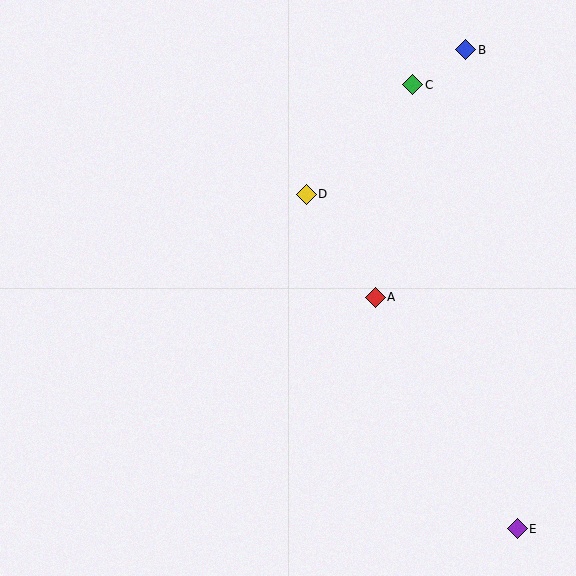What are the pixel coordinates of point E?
Point E is at (517, 529).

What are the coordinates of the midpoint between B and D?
The midpoint between B and D is at (386, 122).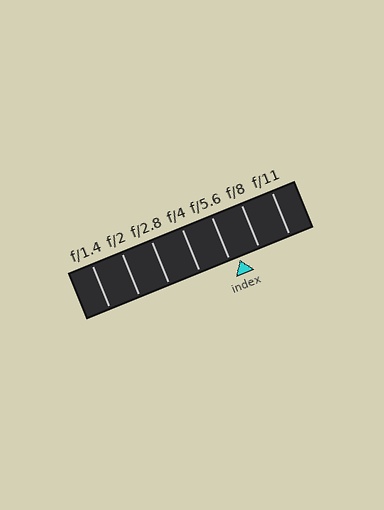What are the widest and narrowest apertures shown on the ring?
The widest aperture shown is f/1.4 and the narrowest is f/11.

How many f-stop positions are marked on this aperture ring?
There are 7 f-stop positions marked.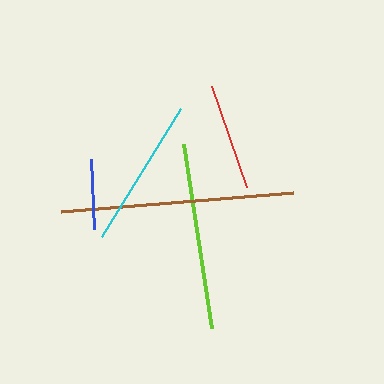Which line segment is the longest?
The brown line is the longest at approximately 233 pixels.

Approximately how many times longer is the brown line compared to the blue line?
The brown line is approximately 3.4 times the length of the blue line.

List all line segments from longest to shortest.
From longest to shortest: brown, lime, cyan, red, blue.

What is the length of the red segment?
The red segment is approximately 107 pixels long.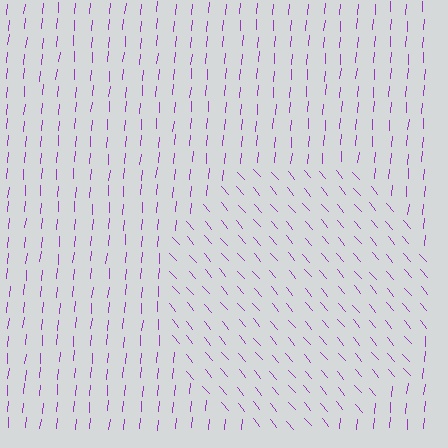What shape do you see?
I see a circle.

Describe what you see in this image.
The image is filled with small purple line segments. A circle region in the image has lines oriented differently from the surrounding lines, creating a visible texture boundary.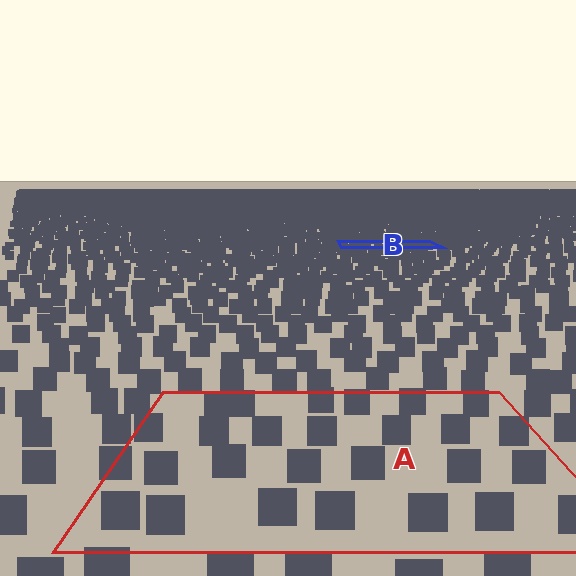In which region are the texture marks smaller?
The texture marks are smaller in region B, because it is farther away.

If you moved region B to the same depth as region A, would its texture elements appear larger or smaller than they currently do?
They would appear larger. At a closer depth, the same texture elements are projected at a bigger on-screen size.